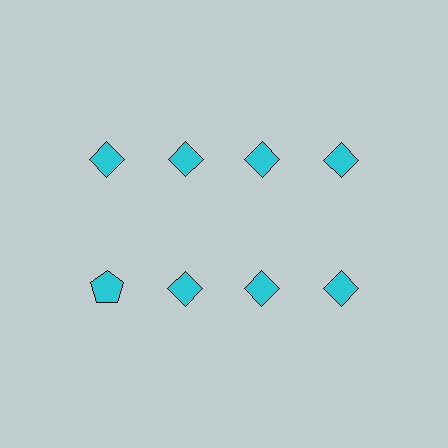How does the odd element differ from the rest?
It has a different shape: pentagon instead of diamond.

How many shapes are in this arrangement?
There are 8 shapes arranged in a grid pattern.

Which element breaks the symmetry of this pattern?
The cyan pentagon in the second row, leftmost column breaks the symmetry. All other shapes are cyan diamonds.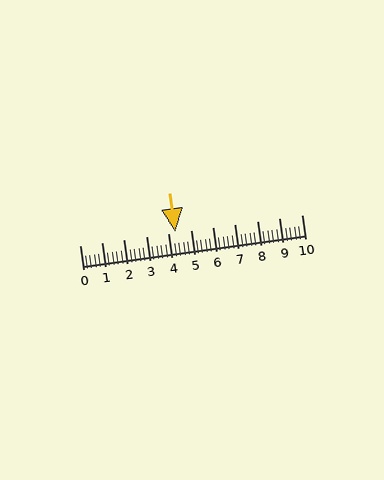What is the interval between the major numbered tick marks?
The major tick marks are spaced 1 units apart.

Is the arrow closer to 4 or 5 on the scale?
The arrow is closer to 4.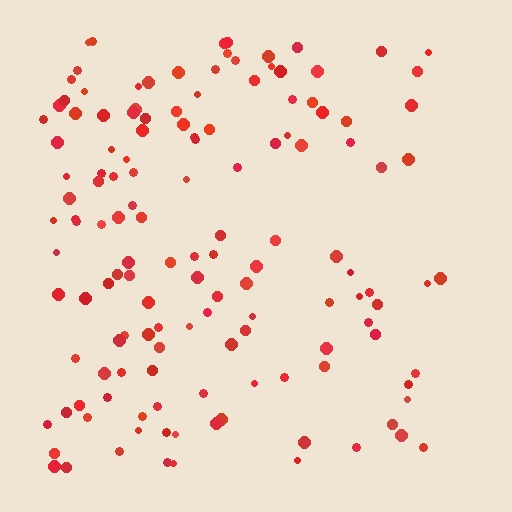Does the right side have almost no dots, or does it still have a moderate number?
Still a moderate number, just noticeably fewer than the left.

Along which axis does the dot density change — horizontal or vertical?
Horizontal.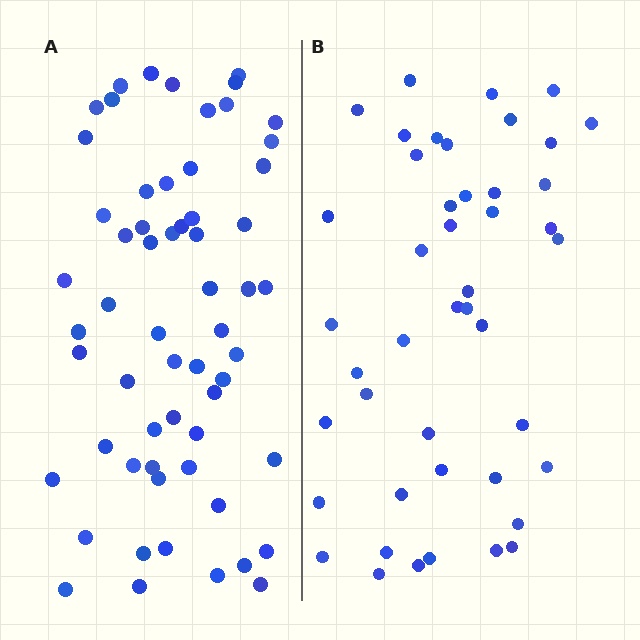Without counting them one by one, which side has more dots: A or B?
Region A (the left region) has more dots.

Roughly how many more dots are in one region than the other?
Region A has approximately 15 more dots than region B.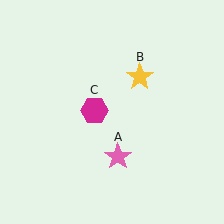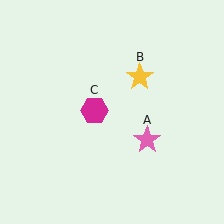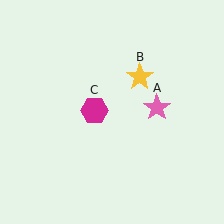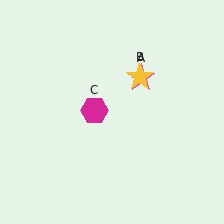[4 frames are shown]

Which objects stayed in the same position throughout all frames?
Yellow star (object B) and magenta hexagon (object C) remained stationary.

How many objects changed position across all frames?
1 object changed position: pink star (object A).